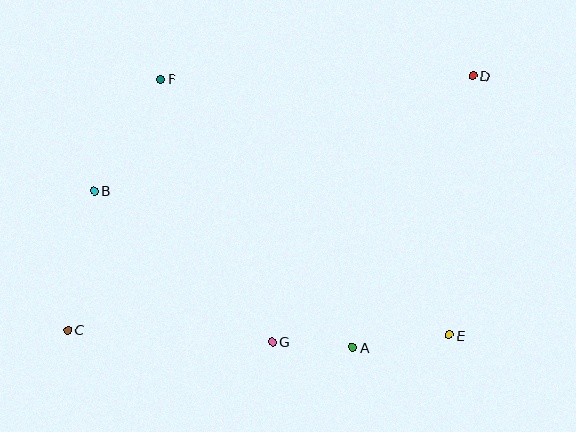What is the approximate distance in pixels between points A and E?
The distance between A and E is approximately 97 pixels.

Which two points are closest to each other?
Points A and G are closest to each other.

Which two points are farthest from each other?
Points C and D are farthest from each other.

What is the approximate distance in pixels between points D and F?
The distance between D and F is approximately 312 pixels.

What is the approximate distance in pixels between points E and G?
The distance between E and G is approximately 177 pixels.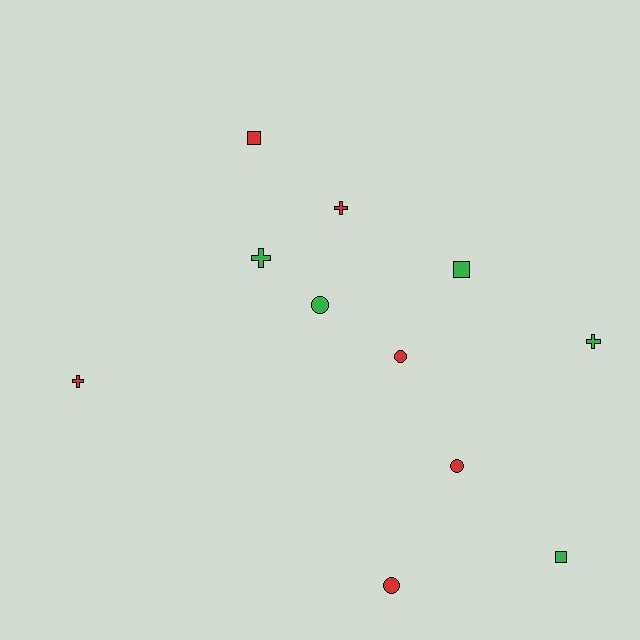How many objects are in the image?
There are 11 objects.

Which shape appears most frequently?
Cross, with 4 objects.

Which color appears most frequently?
Red, with 6 objects.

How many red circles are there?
There are 3 red circles.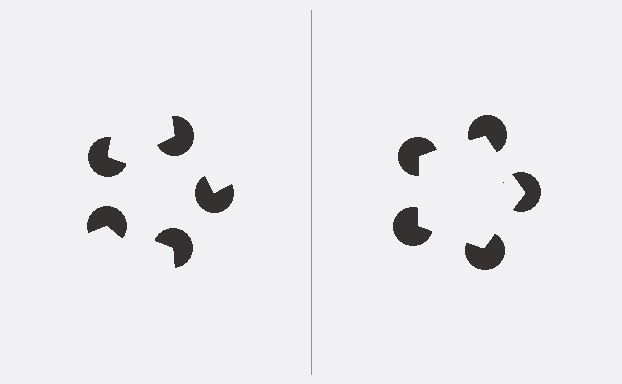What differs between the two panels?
The pac-man discs are positioned identically on both sides; only the wedge orientations differ. On the right they align to a pentagon; on the left they are misaligned.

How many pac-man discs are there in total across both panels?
10 — 5 on each side.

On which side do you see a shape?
An illusory pentagon appears on the right side. On the left side the wedge cuts are rotated, so no coherent shape forms.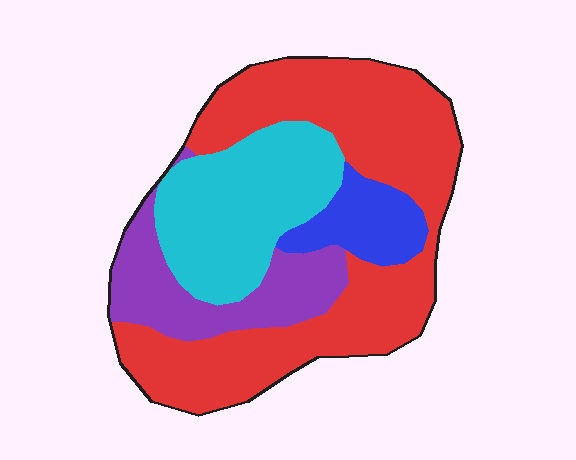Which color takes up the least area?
Blue, at roughly 10%.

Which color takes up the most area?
Red, at roughly 50%.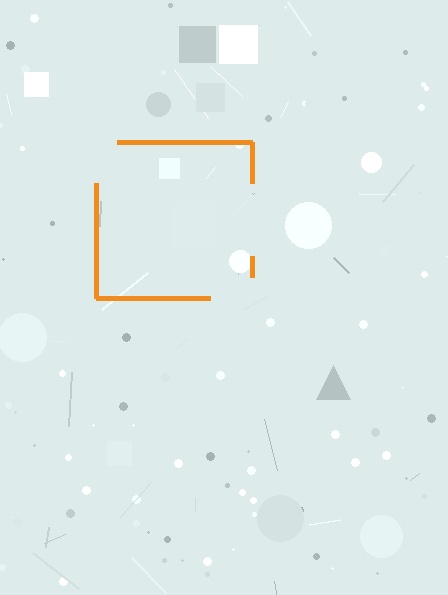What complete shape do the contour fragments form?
The contour fragments form a square.